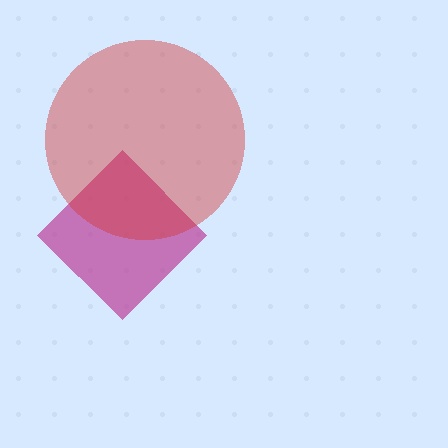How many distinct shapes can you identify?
There are 2 distinct shapes: a magenta diamond, a red circle.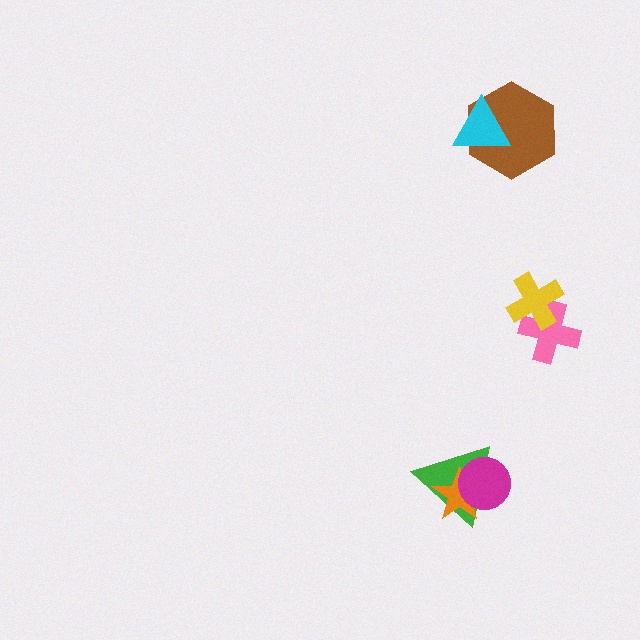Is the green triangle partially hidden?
Yes, it is partially covered by another shape.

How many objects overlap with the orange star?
2 objects overlap with the orange star.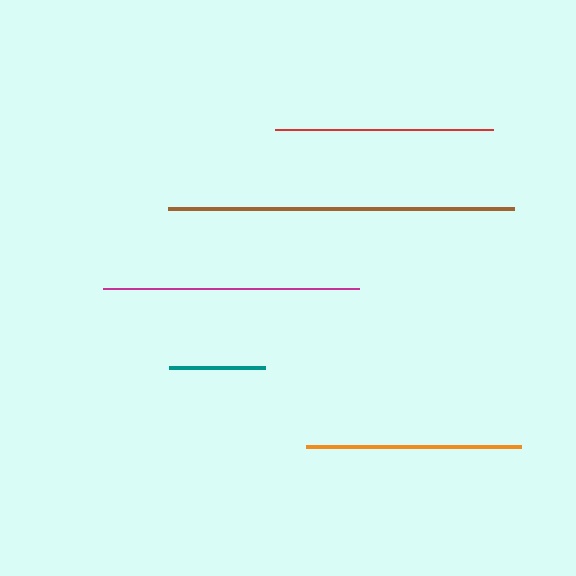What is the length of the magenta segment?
The magenta segment is approximately 256 pixels long.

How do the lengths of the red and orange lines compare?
The red and orange lines are approximately the same length.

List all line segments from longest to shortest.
From longest to shortest: brown, magenta, red, orange, teal.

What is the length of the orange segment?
The orange segment is approximately 215 pixels long.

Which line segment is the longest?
The brown line is the longest at approximately 346 pixels.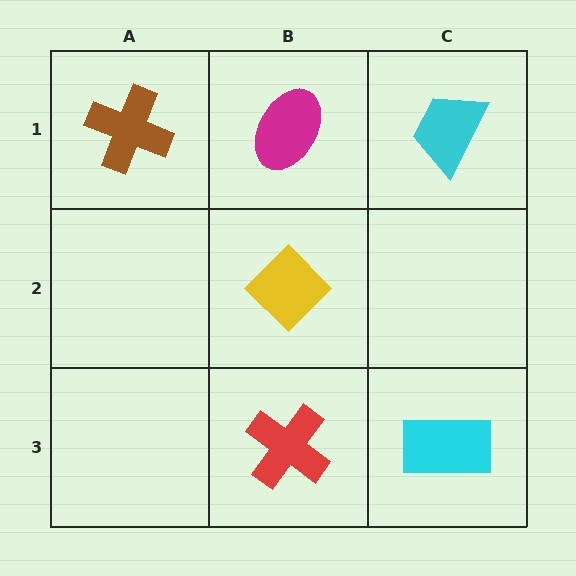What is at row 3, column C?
A cyan rectangle.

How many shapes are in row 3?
2 shapes.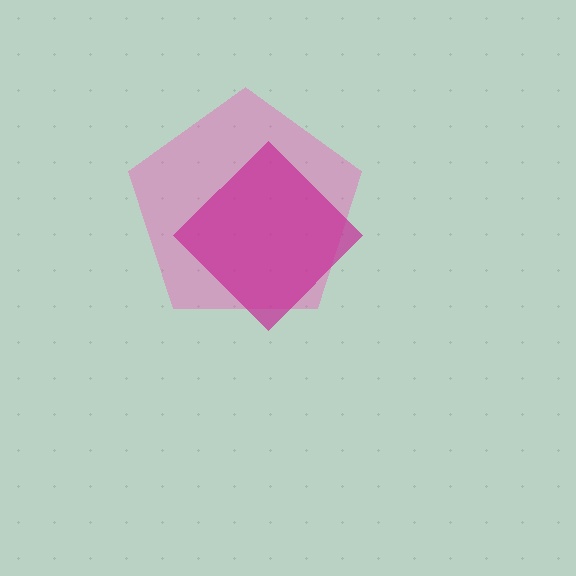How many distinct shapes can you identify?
There are 2 distinct shapes: a pink pentagon, a magenta diamond.